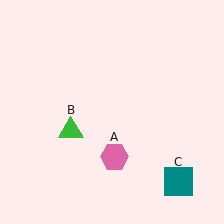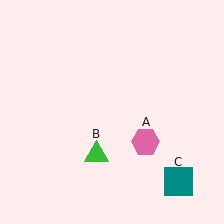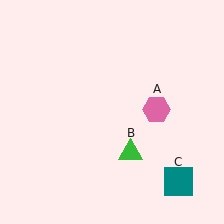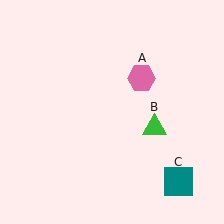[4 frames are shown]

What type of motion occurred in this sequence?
The pink hexagon (object A), green triangle (object B) rotated counterclockwise around the center of the scene.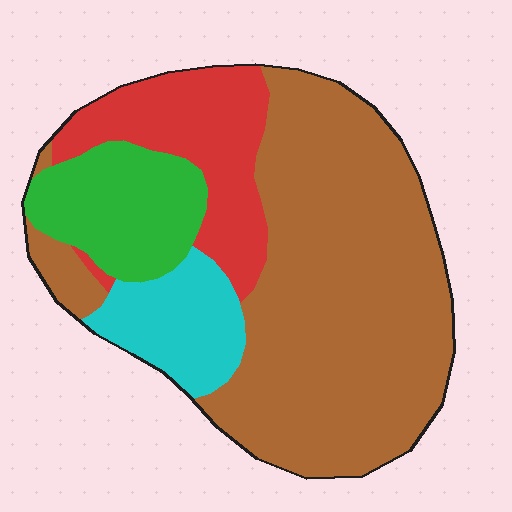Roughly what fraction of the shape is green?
Green takes up less than a sixth of the shape.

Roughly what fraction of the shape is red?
Red covers roughly 20% of the shape.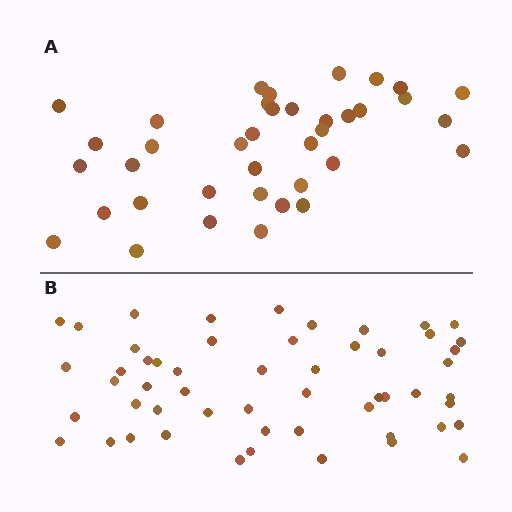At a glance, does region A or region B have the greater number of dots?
Region B (the bottom region) has more dots.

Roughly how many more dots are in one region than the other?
Region B has approximately 15 more dots than region A.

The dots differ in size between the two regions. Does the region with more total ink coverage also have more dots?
No. Region A has more total ink coverage because its dots are larger, but region B actually contains more individual dots. Total area can be misleading — the number of items is what matters here.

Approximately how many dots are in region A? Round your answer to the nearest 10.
About 40 dots. (The exact count is 38, which rounds to 40.)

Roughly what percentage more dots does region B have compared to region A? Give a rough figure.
About 40% more.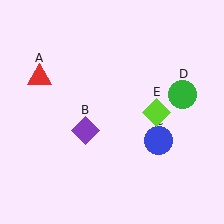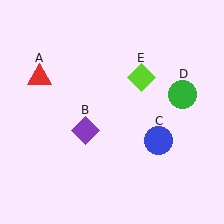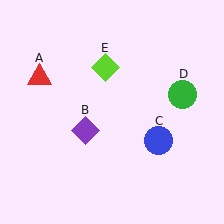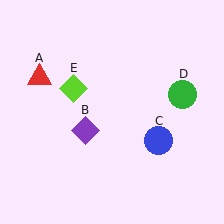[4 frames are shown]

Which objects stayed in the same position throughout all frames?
Red triangle (object A) and purple diamond (object B) and blue circle (object C) and green circle (object D) remained stationary.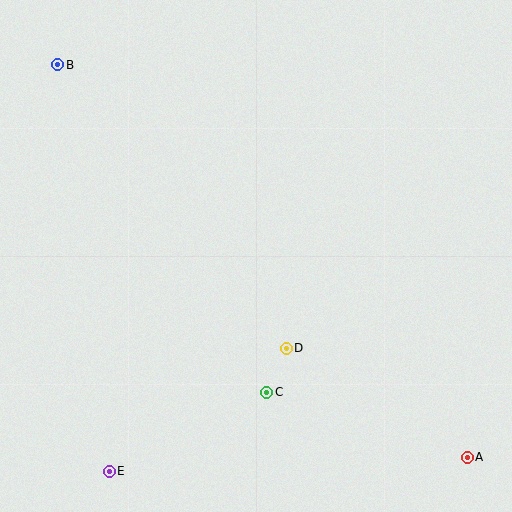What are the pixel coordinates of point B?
Point B is at (58, 65).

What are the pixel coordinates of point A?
Point A is at (467, 457).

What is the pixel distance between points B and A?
The distance between B and A is 567 pixels.